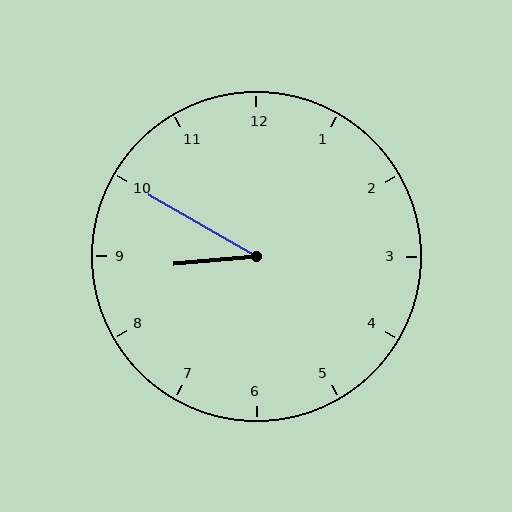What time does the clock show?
8:50.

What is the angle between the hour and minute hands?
Approximately 35 degrees.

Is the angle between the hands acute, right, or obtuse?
It is acute.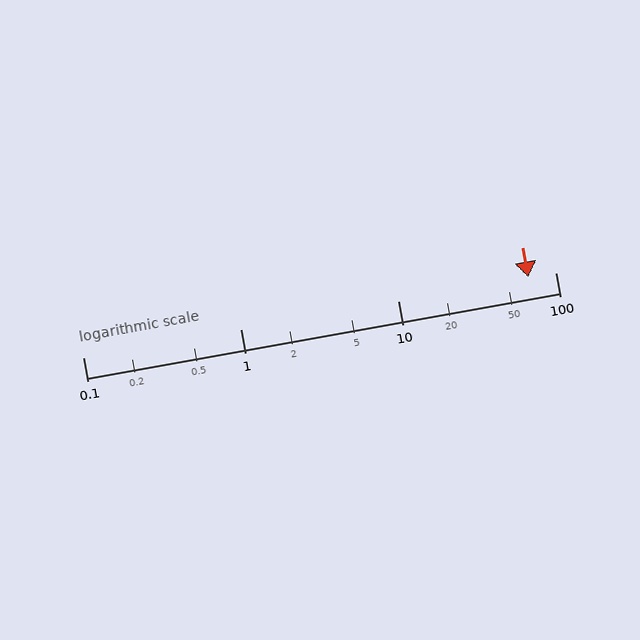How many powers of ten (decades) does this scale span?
The scale spans 3 decades, from 0.1 to 100.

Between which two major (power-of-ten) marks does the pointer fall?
The pointer is between 10 and 100.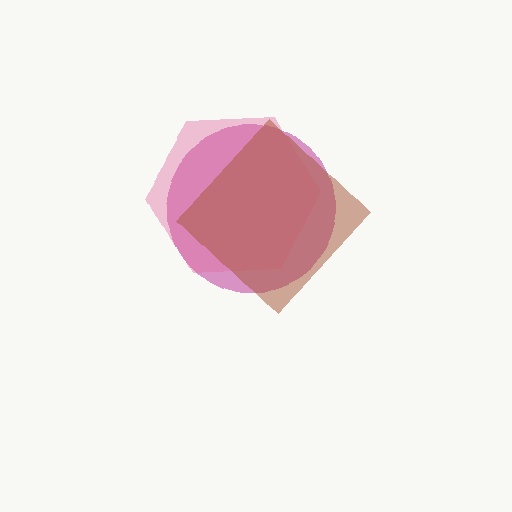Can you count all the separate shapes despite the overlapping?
Yes, there are 3 separate shapes.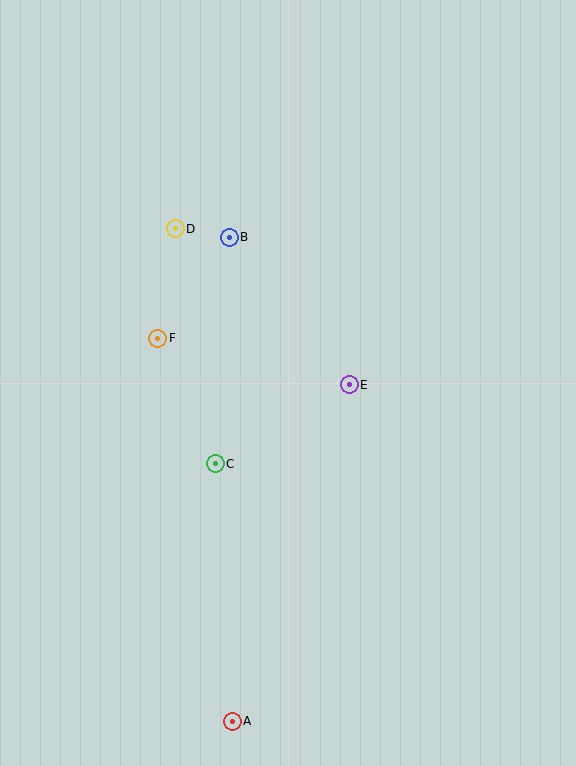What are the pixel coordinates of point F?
Point F is at (158, 338).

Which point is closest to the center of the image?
Point E at (349, 385) is closest to the center.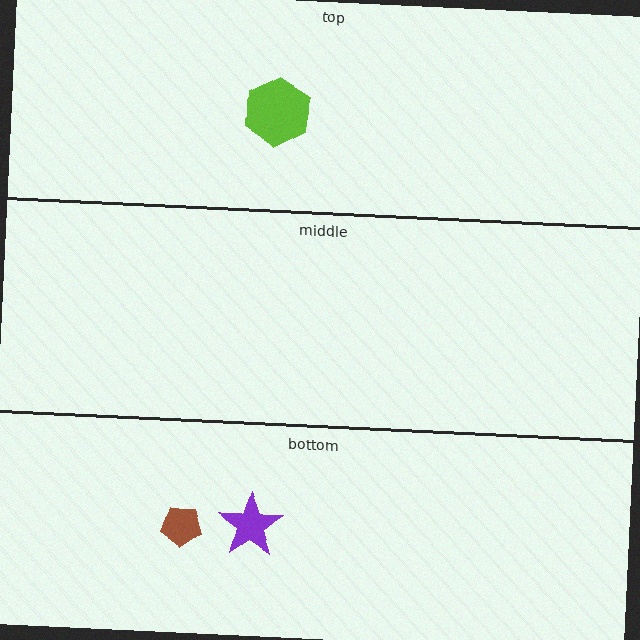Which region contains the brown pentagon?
The bottom region.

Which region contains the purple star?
The bottom region.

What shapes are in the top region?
The lime hexagon.